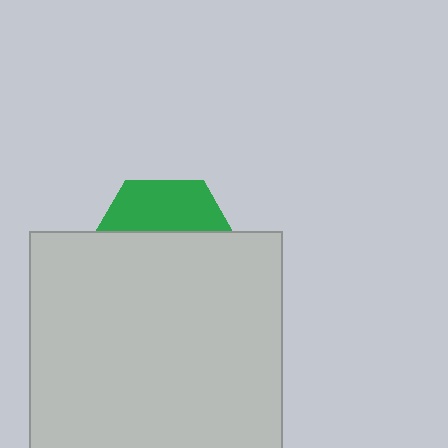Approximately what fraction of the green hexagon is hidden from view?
Roughly 65% of the green hexagon is hidden behind the light gray square.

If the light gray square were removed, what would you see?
You would see the complete green hexagon.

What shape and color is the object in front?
The object in front is a light gray square.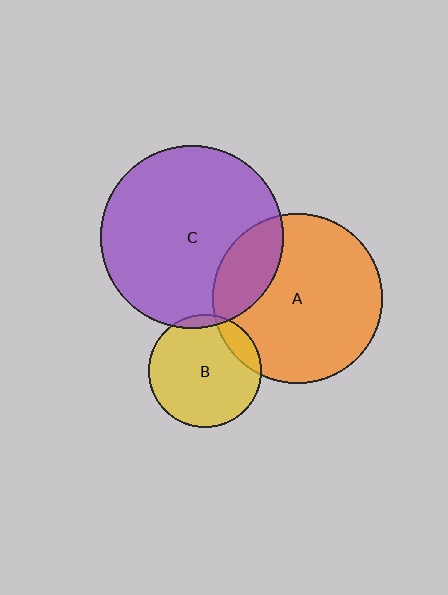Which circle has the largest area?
Circle C (purple).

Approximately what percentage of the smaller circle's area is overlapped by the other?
Approximately 5%.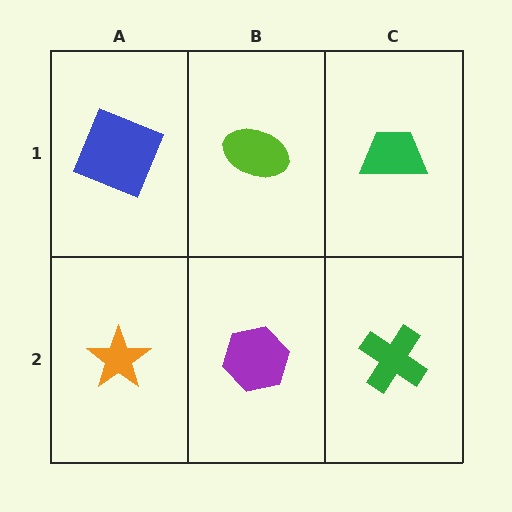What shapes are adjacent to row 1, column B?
A purple hexagon (row 2, column B), a blue square (row 1, column A), a green trapezoid (row 1, column C).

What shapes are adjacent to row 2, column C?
A green trapezoid (row 1, column C), a purple hexagon (row 2, column B).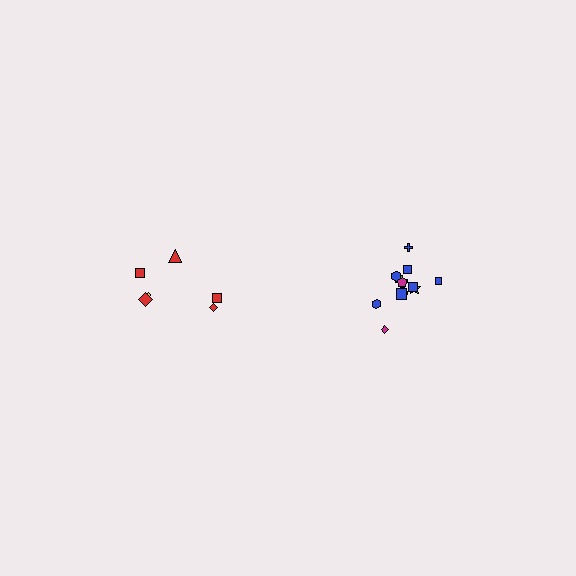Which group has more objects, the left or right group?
The right group.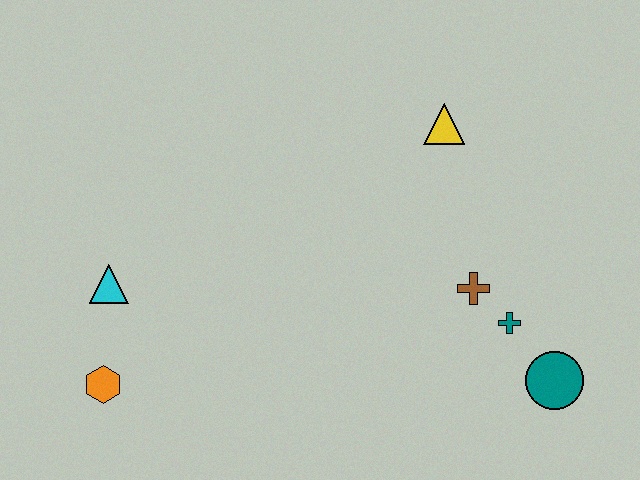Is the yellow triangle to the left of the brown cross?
Yes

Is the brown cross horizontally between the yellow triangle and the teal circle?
Yes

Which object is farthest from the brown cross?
The orange hexagon is farthest from the brown cross.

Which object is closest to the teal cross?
The brown cross is closest to the teal cross.